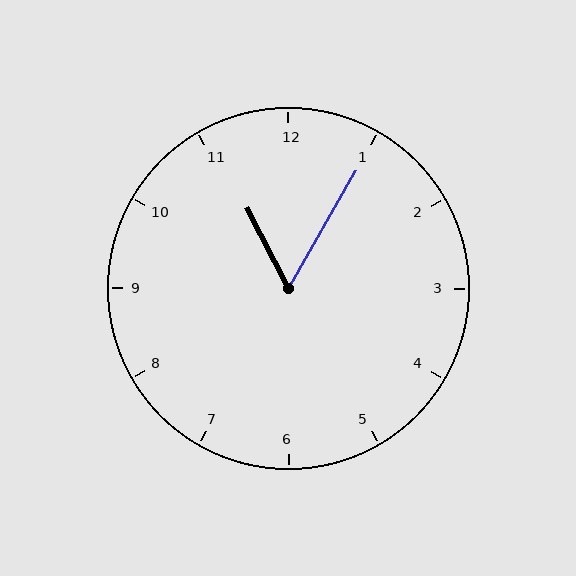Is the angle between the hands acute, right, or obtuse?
It is acute.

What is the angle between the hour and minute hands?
Approximately 58 degrees.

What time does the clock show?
11:05.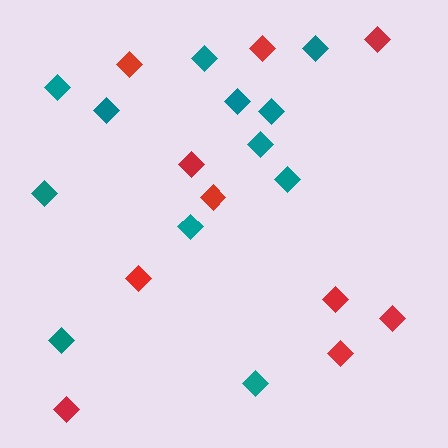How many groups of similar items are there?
There are 2 groups: one group of teal diamonds (12) and one group of red diamonds (10).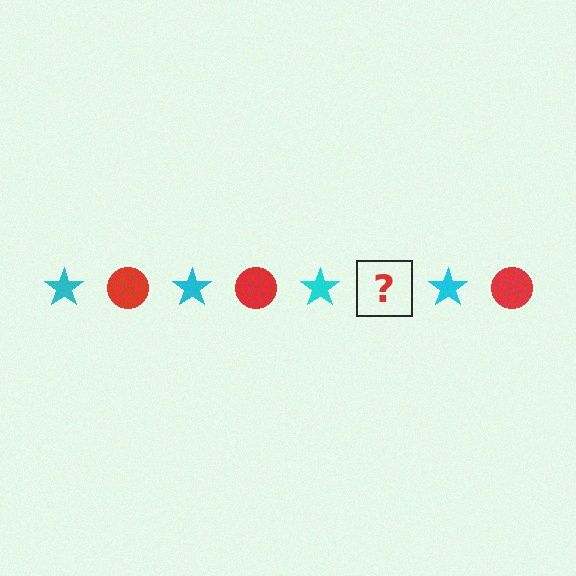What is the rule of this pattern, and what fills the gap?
The rule is that the pattern alternates between cyan star and red circle. The gap should be filled with a red circle.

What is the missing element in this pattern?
The missing element is a red circle.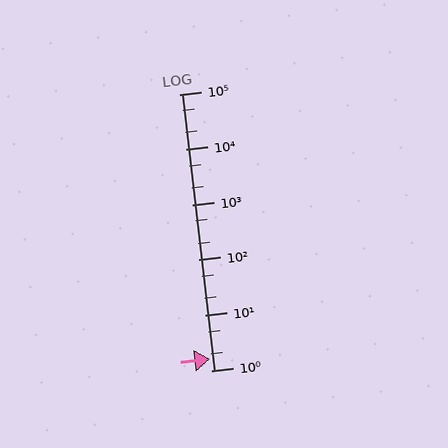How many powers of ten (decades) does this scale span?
The scale spans 5 decades, from 1 to 100000.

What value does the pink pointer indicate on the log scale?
The pointer indicates approximately 1.6.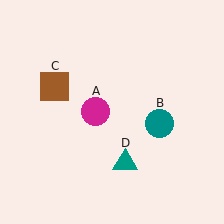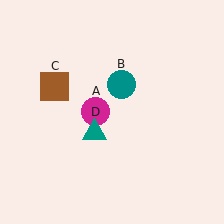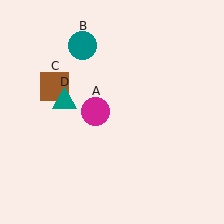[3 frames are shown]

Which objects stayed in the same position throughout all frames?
Magenta circle (object A) and brown square (object C) remained stationary.